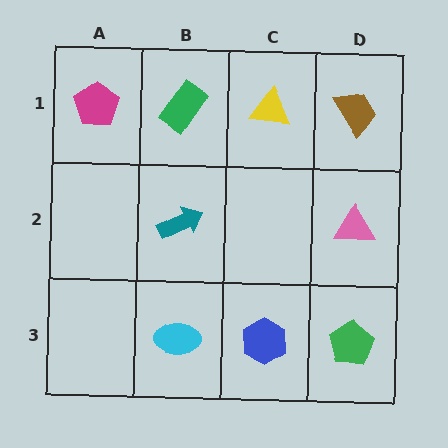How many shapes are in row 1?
4 shapes.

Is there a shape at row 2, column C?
No, that cell is empty.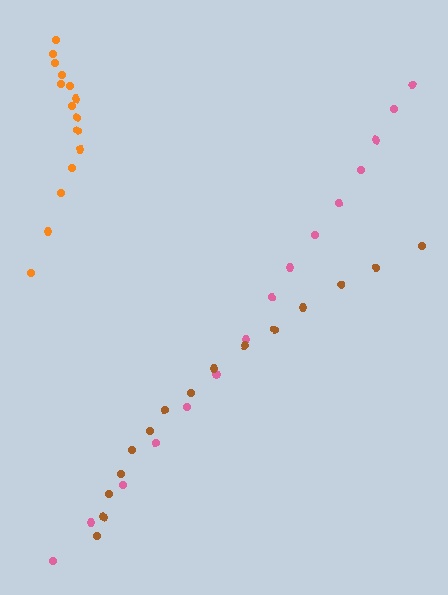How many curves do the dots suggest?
There are 3 distinct paths.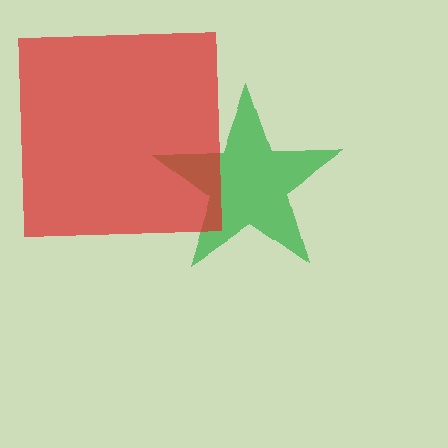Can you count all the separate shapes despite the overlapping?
Yes, there are 2 separate shapes.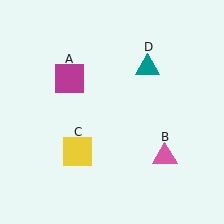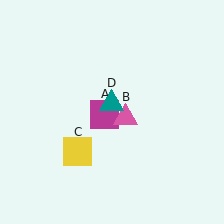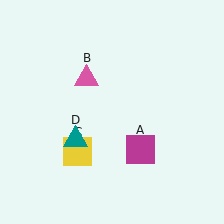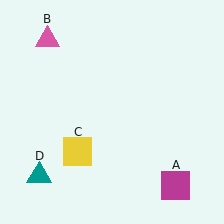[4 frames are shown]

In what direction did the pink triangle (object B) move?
The pink triangle (object B) moved up and to the left.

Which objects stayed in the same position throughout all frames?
Yellow square (object C) remained stationary.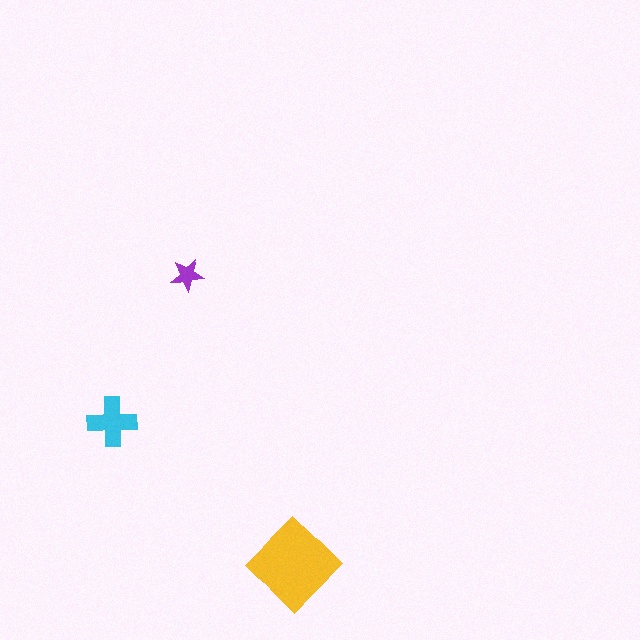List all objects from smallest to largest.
The purple star, the cyan cross, the yellow diamond.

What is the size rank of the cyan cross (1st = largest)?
2nd.